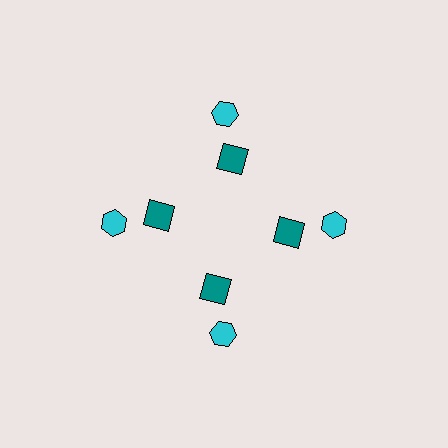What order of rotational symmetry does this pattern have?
This pattern has 4-fold rotational symmetry.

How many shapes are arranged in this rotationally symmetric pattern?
There are 8 shapes, arranged in 4 groups of 2.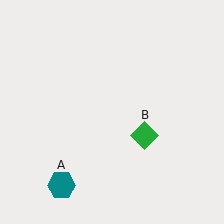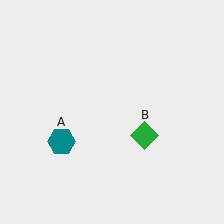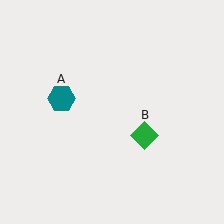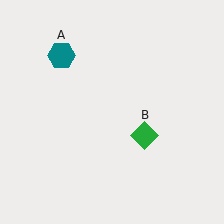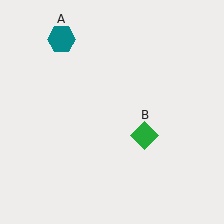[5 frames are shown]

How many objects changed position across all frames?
1 object changed position: teal hexagon (object A).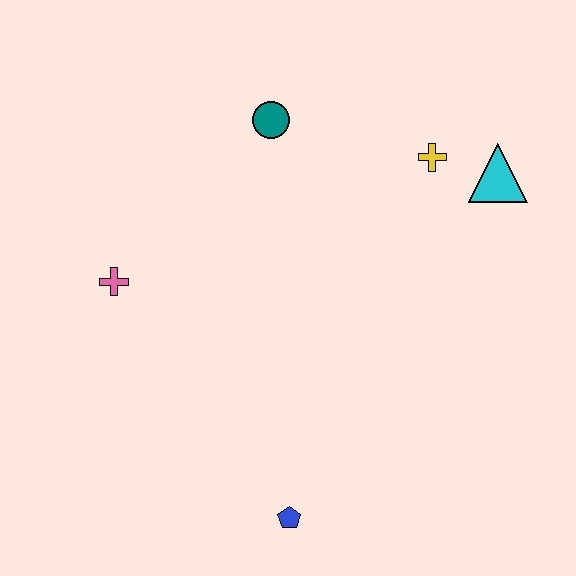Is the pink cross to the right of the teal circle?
No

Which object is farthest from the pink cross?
The cyan triangle is farthest from the pink cross.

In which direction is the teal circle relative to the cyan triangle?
The teal circle is to the left of the cyan triangle.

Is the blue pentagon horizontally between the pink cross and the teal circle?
No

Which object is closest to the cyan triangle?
The yellow cross is closest to the cyan triangle.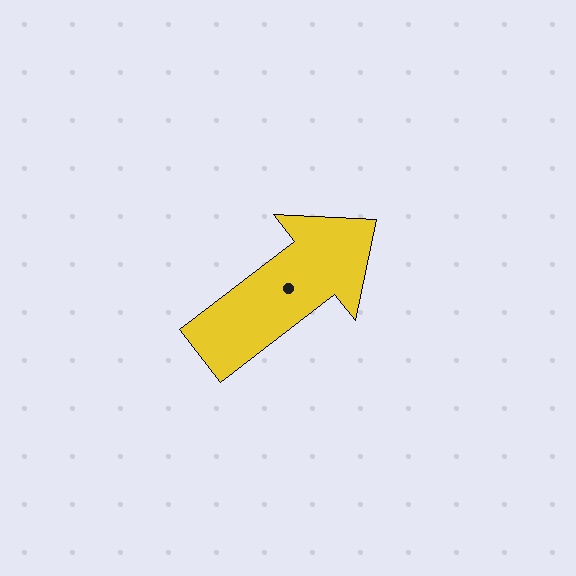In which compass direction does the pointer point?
Northeast.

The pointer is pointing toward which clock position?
Roughly 2 o'clock.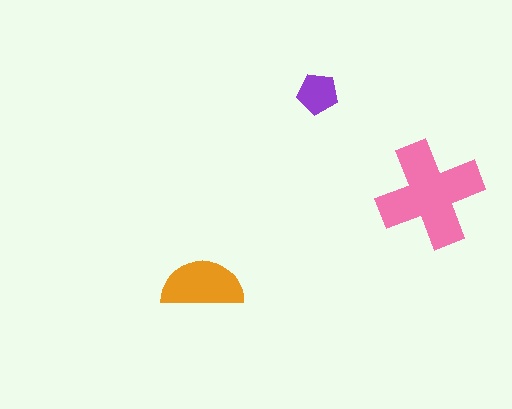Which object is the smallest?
The purple pentagon.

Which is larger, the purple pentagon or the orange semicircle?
The orange semicircle.